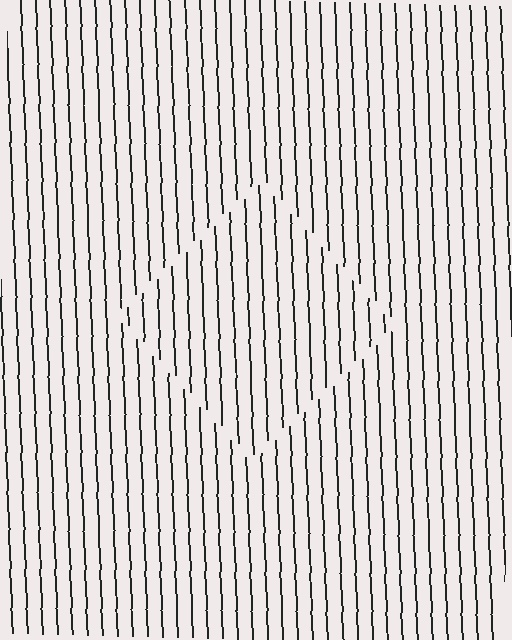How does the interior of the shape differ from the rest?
The interior of the shape contains the same grating, shifted by half a period — the contour is defined by the phase discontinuity where line-ends from the inner and outer gratings abut.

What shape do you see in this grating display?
An illusory square. The interior of the shape contains the same grating, shifted by half a period — the contour is defined by the phase discontinuity where line-ends from the inner and outer gratings abut.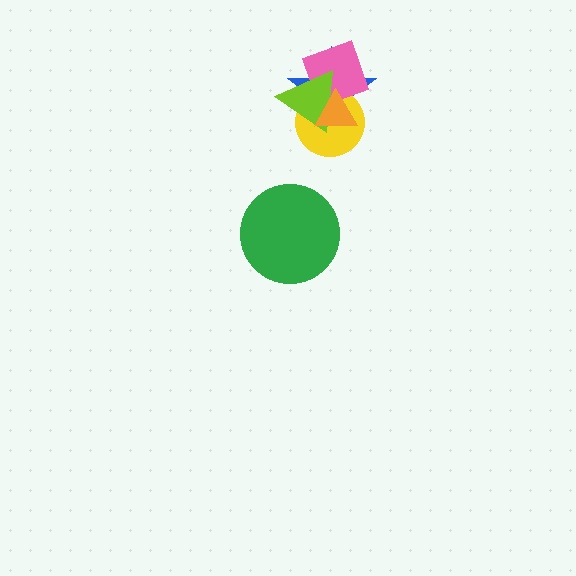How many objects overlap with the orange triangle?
4 objects overlap with the orange triangle.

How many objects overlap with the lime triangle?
4 objects overlap with the lime triangle.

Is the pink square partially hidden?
Yes, it is partially covered by another shape.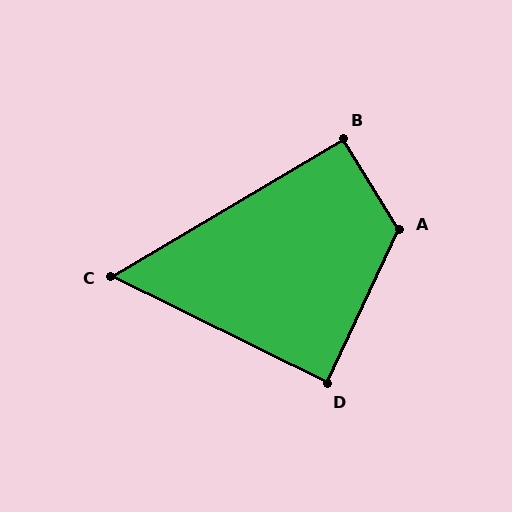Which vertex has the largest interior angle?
A, at approximately 123 degrees.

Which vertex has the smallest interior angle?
C, at approximately 57 degrees.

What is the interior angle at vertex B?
Approximately 91 degrees (approximately right).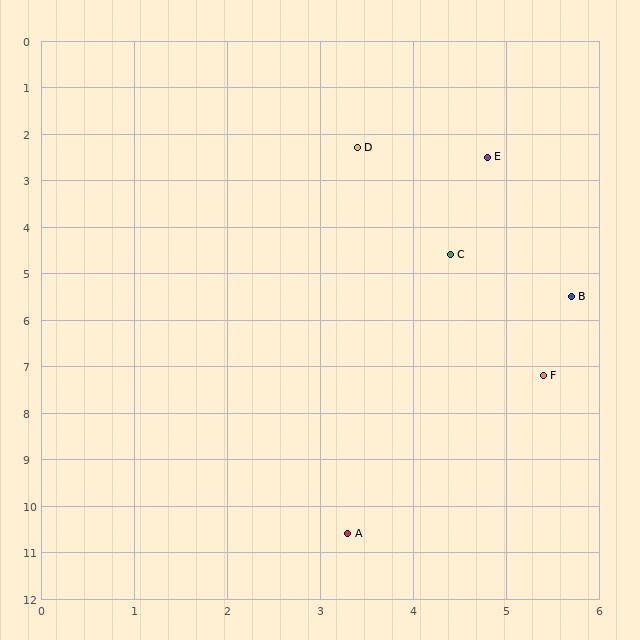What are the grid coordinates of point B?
Point B is at approximately (5.7, 5.5).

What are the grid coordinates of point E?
Point E is at approximately (4.8, 2.5).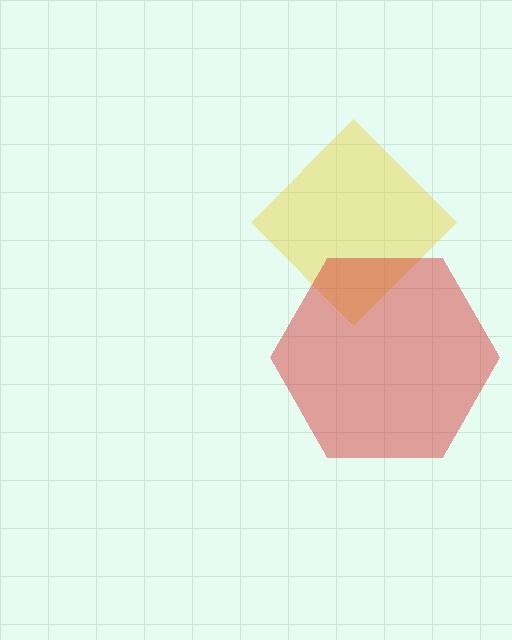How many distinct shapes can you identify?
There are 2 distinct shapes: a yellow diamond, a red hexagon.